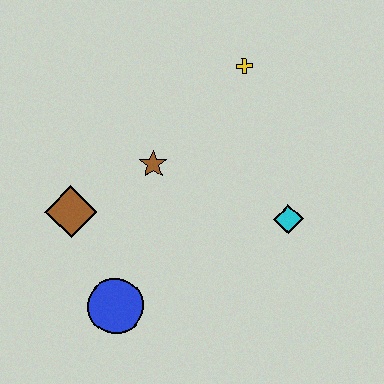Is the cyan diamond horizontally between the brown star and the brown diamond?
No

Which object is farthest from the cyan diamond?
The brown diamond is farthest from the cyan diamond.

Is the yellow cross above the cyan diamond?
Yes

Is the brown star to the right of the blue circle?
Yes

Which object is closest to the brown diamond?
The brown star is closest to the brown diamond.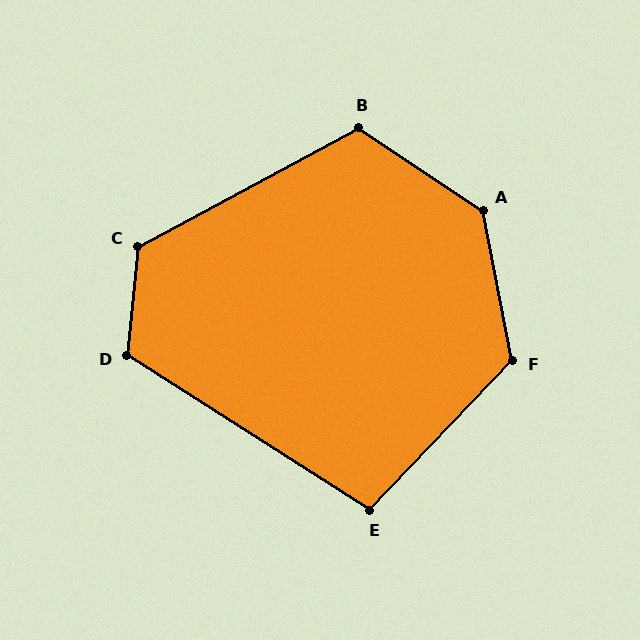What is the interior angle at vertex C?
Approximately 124 degrees (obtuse).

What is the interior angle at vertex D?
Approximately 117 degrees (obtuse).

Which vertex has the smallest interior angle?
E, at approximately 101 degrees.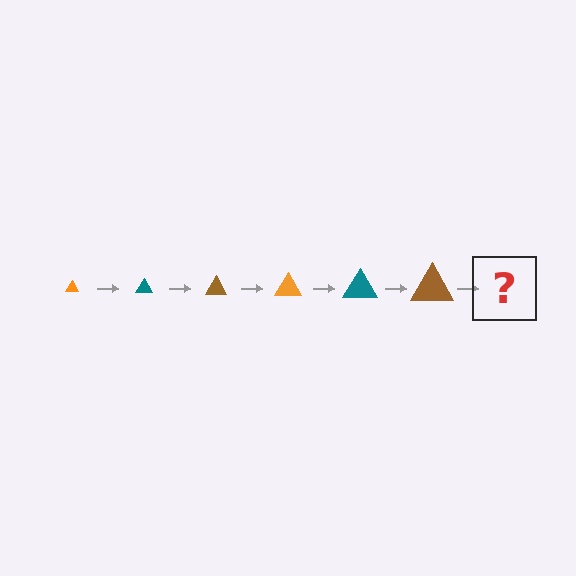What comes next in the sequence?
The next element should be an orange triangle, larger than the previous one.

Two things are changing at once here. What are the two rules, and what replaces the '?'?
The two rules are that the triangle grows larger each step and the color cycles through orange, teal, and brown. The '?' should be an orange triangle, larger than the previous one.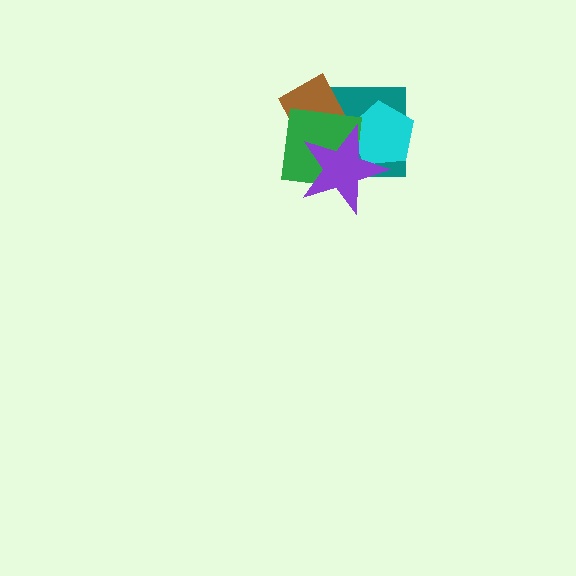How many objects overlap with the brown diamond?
3 objects overlap with the brown diamond.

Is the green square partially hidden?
Yes, it is partially covered by another shape.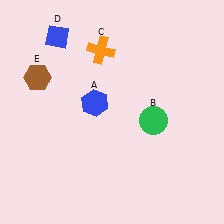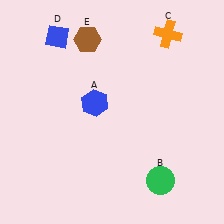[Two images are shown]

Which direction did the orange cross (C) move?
The orange cross (C) moved right.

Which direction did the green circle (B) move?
The green circle (B) moved down.